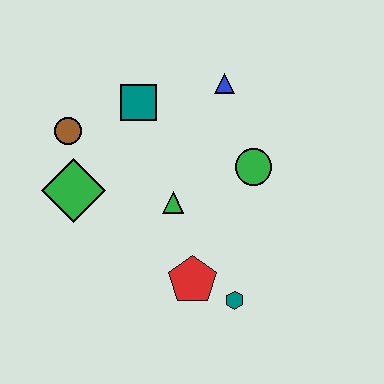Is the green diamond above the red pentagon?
Yes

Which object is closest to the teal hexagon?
The red pentagon is closest to the teal hexagon.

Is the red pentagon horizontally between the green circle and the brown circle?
Yes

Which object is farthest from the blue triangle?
The teal hexagon is farthest from the blue triangle.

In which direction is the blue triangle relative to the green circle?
The blue triangle is above the green circle.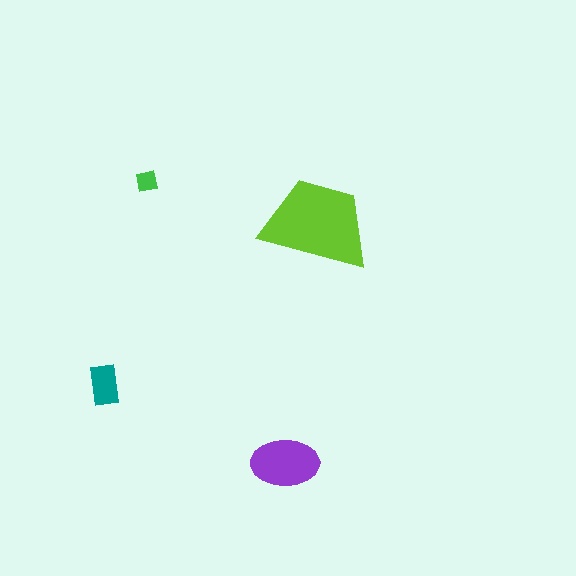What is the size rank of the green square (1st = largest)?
4th.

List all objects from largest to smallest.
The lime trapezoid, the purple ellipse, the teal rectangle, the green square.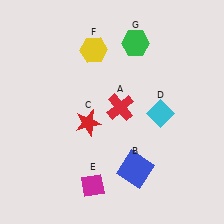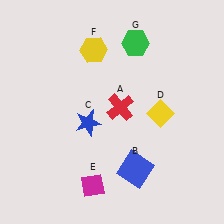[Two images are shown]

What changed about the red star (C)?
In Image 1, C is red. In Image 2, it changed to blue.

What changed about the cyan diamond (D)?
In Image 1, D is cyan. In Image 2, it changed to yellow.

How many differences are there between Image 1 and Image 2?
There are 2 differences between the two images.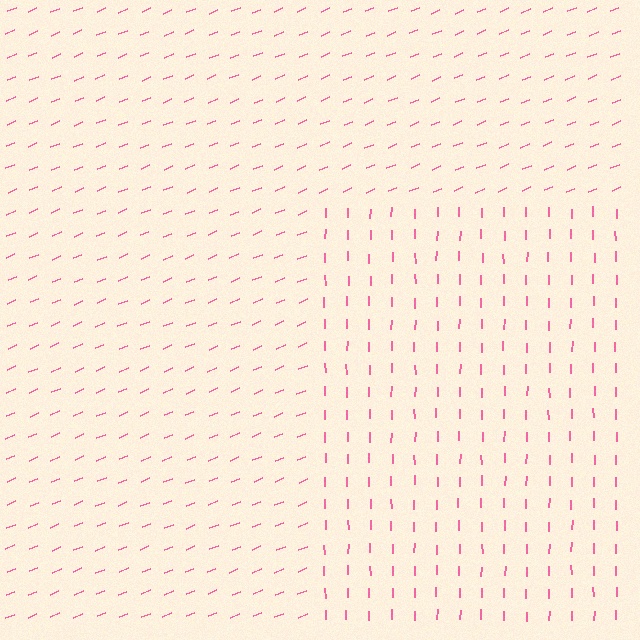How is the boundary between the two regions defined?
The boundary is defined purely by a change in line orientation (approximately 67 degrees difference). All lines are the same color and thickness.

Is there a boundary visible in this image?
Yes, there is a texture boundary formed by a change in line orientation.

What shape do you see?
I see a rectangle.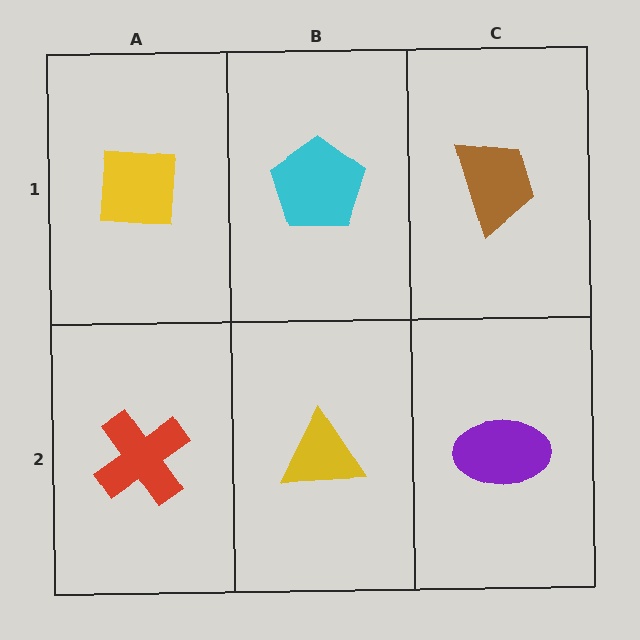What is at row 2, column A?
A red cross.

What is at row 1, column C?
A brown trapezoid.